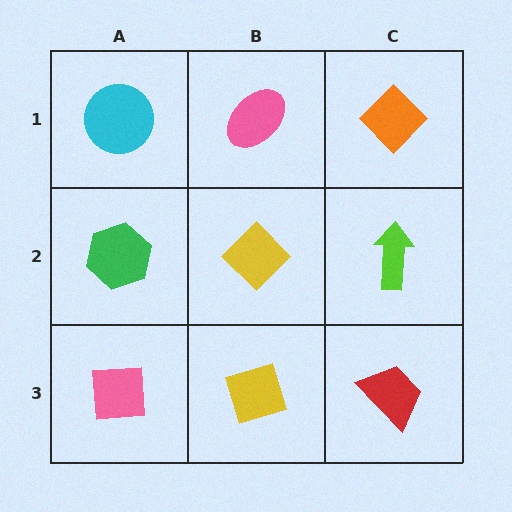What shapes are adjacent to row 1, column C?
A lime arrow (row 2, column C), a pink ellipse (row 1, column B).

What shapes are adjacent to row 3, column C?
A lime arrow (row 2, column C), a yellow diamond (row 3, column B).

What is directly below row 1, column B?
A yellow diamond.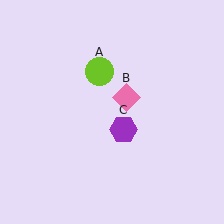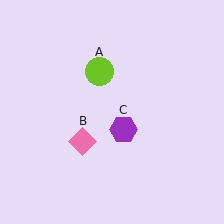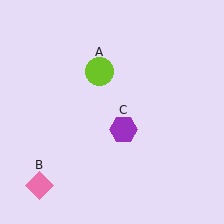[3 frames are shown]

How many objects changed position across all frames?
1 object changed position: pink diamond (object B).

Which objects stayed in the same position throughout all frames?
Lime circle (object A) and purple hexagon (object C) remained stationary.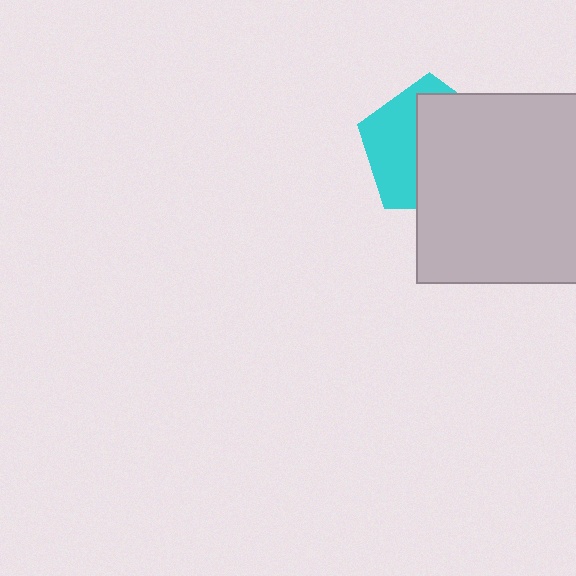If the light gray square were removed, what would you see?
You would see the complete cyan pentagon.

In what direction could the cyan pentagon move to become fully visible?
The cyan pentagon could move left. That would shift it out from behind the light gray square entirely.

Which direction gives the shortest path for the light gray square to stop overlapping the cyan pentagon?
Moving right gives the shortest separation.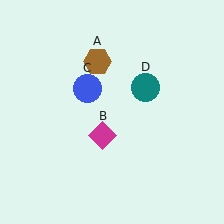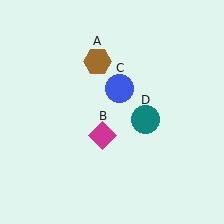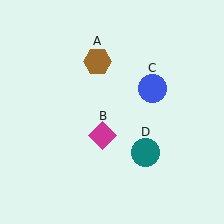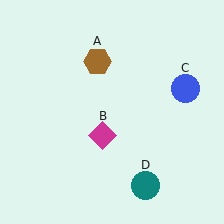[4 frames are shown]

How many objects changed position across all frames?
2 objects changed position: blue circle (object C), teal circle (object D).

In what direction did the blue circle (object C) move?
The blue circle (object C) moved right.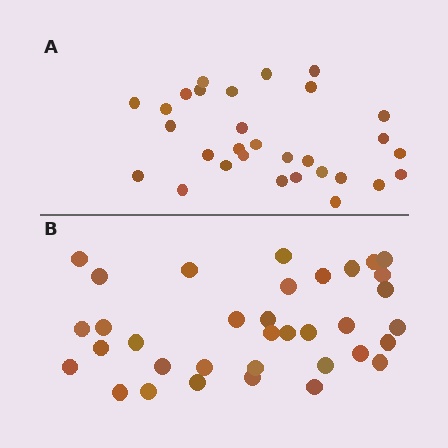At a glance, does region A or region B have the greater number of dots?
Region B (the bottom region) has more dots.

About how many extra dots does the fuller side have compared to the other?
Region B has about 5 more dots than region A.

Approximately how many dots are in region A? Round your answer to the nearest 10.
About 30 dots.